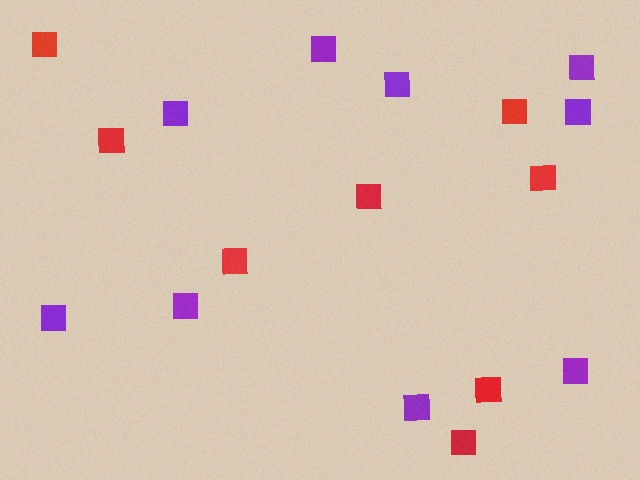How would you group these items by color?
There are 2 groups: one group of red squares (8) and one group of purple squares (9).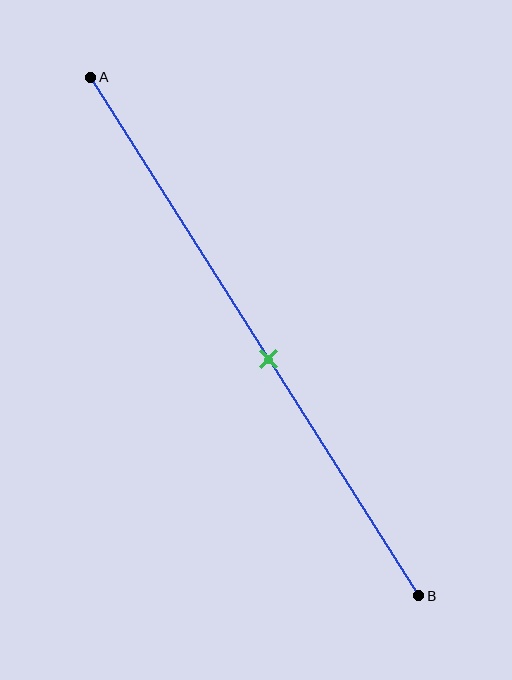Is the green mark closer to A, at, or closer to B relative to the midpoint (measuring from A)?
The green mark is closer to point B than the midpoint of segment AB.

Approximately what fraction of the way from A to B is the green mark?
The green mark is approximately 55% of the way from A to B.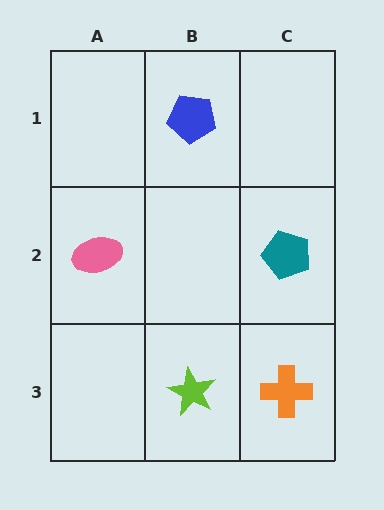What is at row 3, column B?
A lime star.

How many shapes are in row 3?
2 shapes.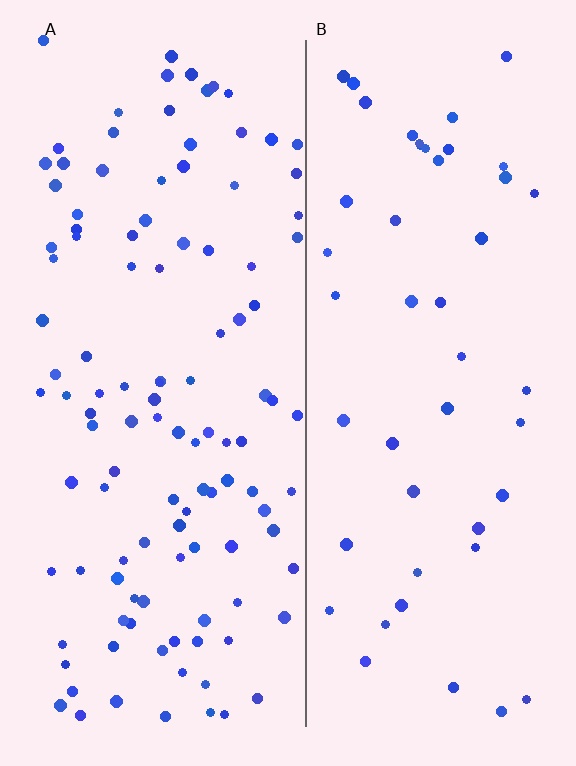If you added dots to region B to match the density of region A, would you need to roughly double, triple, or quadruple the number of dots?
Approximately double.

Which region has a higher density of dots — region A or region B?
A (the left).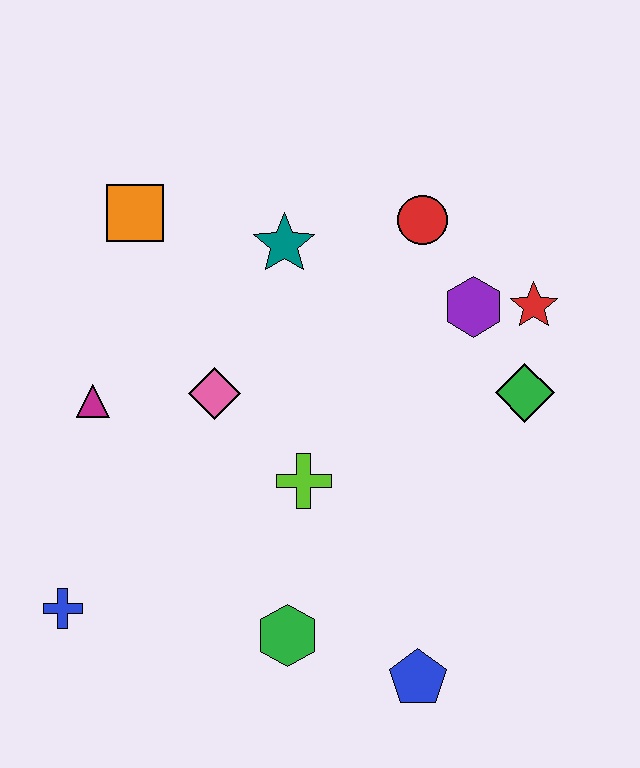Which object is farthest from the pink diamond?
The blue pentagon is farthest from the pink diamond.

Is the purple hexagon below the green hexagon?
No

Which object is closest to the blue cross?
The magenta triangle is closest to the blue cross.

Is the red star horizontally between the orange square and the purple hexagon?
No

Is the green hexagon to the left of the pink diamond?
No